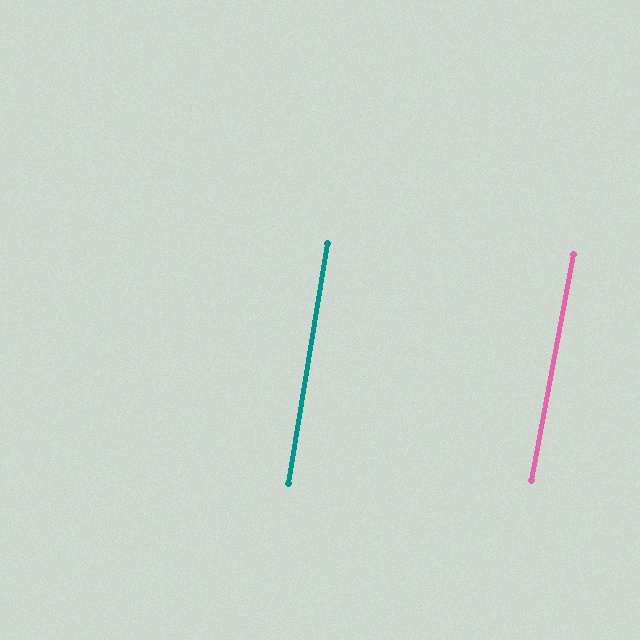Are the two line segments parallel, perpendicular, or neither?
Parallel — their directions differ by only 1.2°.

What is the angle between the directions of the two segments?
Approximately 1 degree.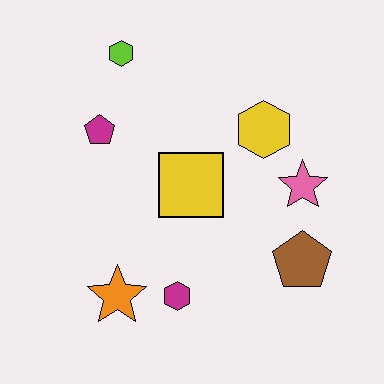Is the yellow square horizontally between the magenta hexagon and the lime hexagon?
No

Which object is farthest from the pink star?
The lime hexagon is farthest from the pink star.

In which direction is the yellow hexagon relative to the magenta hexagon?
The yellow hexagon is above the magenta hexagon.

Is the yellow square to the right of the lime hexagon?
Yes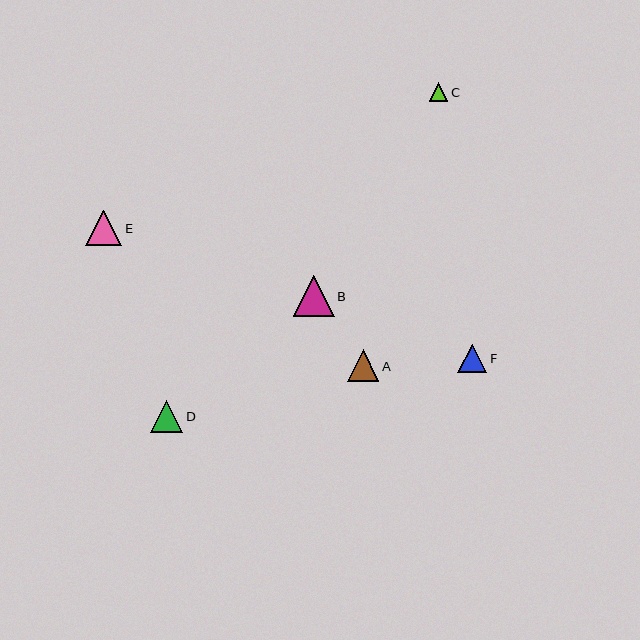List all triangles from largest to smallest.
From largest to smallest: B, E, D, A, F, C.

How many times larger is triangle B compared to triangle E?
Triangle B is approximately 1.2 times the size of triangle E.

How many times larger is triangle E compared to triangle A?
Triangle E is approximately 1.1 times the size of triangle A.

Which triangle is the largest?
Triangle B is the largest with a size of approximately 41 pixels.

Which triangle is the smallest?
Triangle C is the smallest with a size of approximately 18 pixels.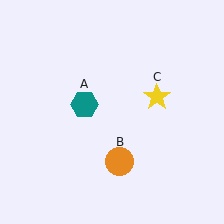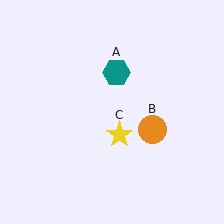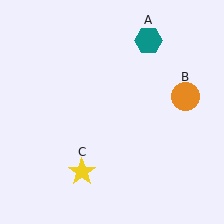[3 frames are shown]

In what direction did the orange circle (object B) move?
The orange circle (object B) moved up and to the right.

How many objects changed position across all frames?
3 objects changed position: teal hexagon (object A), orange circle (object B), yellow star (object C).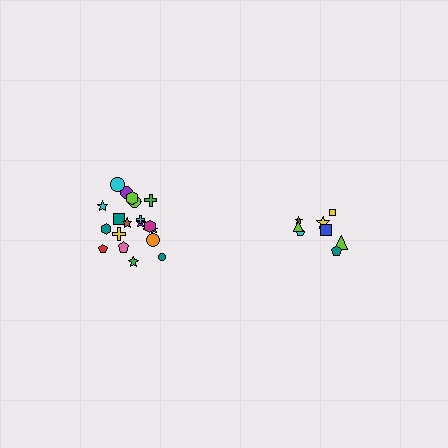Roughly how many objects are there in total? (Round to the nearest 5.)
Roughly 30 objects in total.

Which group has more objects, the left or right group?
The left group.